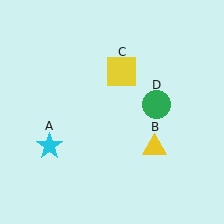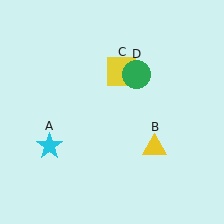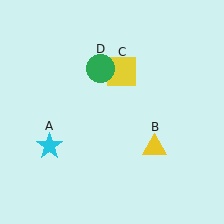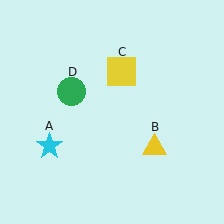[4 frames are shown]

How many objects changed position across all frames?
1 object changed position: green circle (object D).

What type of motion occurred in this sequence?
The green circle (object D) rotated counterclockwise around the center of the scene.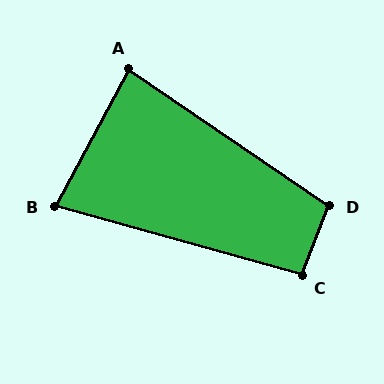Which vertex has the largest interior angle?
D, at approximately 103 degrees.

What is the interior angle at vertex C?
Approximately 96 degrees (obtuse).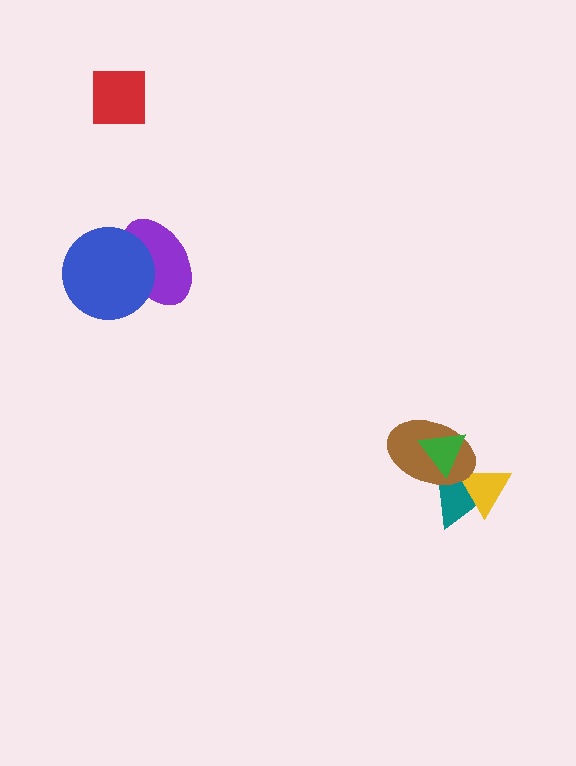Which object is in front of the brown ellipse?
The green triangle is in front of the brown ellipse.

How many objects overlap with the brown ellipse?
3 objects overlap with the brown ellipse.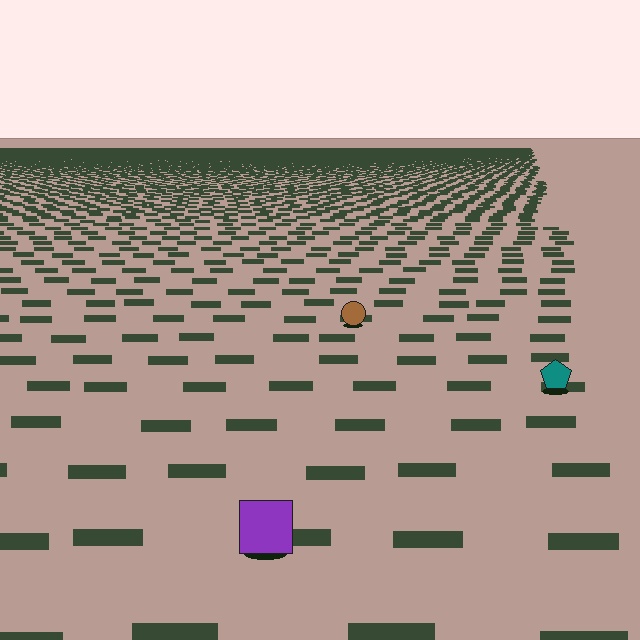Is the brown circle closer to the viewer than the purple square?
No. The purple square is closer — you can tell from the texture gradient: the ground texture is coarser near it.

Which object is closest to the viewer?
The purple square is closest. The texture marks near it are larger and more spread out.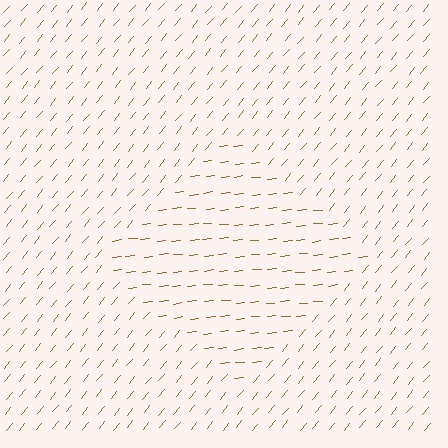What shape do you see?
I see a diamond.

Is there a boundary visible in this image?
Yes, there is a texture boundary formed by a change in line orientation.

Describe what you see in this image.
The image is filled with small brown line segments. A diamond region in the image has lines oriented differently from the surrounding lines, creating a visible texture boundary.